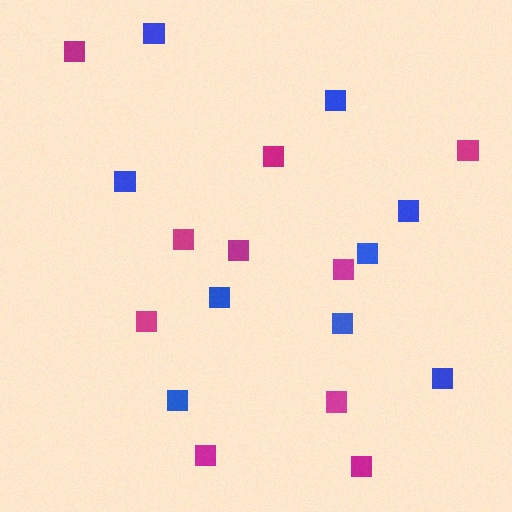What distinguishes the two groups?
There are 2 groups: one group of blue squares (9) and one group of magenta squares (10).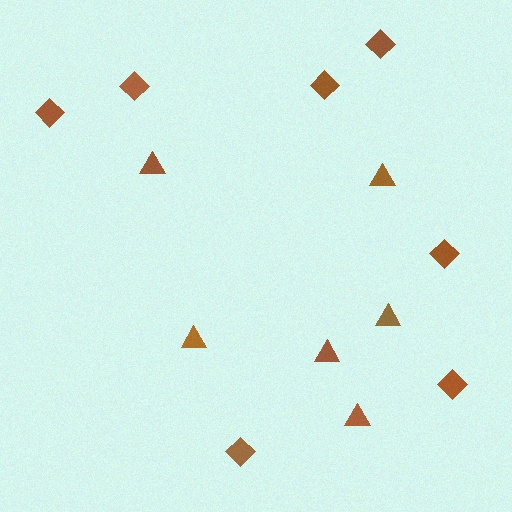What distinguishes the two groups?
There are 2 groups: one group of triangles (6) and one group of diamonds (7).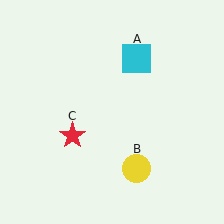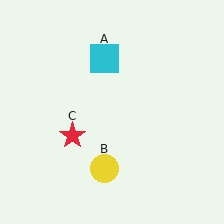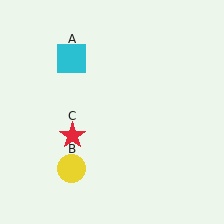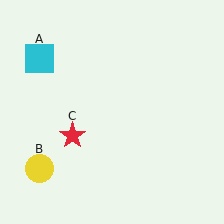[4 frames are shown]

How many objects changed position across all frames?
2 objects changed position: cyan square (object A), yellow circle (object B).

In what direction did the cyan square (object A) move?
The cyan square (object A) moved left.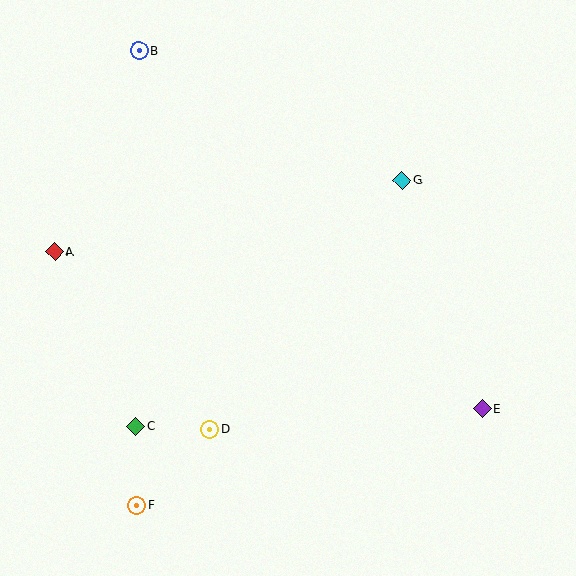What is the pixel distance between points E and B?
The distance between E and B is 496 pixels.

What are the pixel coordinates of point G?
Point G is at (402, 181).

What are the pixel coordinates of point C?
Point C is at (136, 426).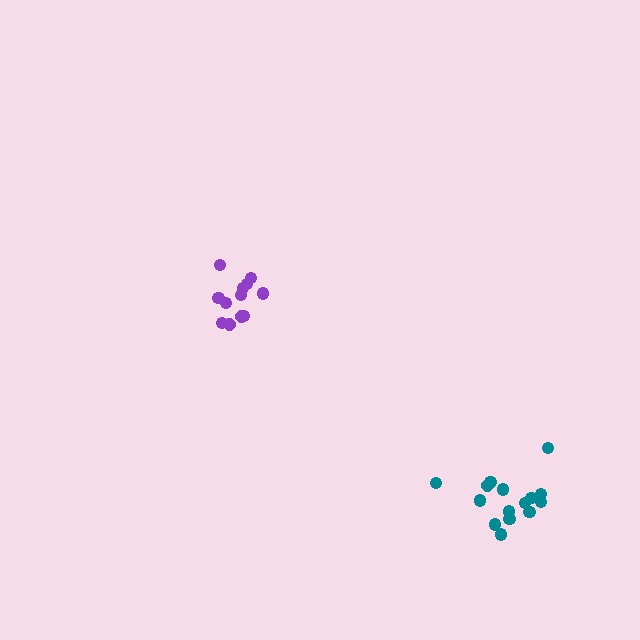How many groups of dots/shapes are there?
There are 2 groups.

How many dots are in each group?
Group 1: 15 dots, Group 2: 12 dots (27 total).